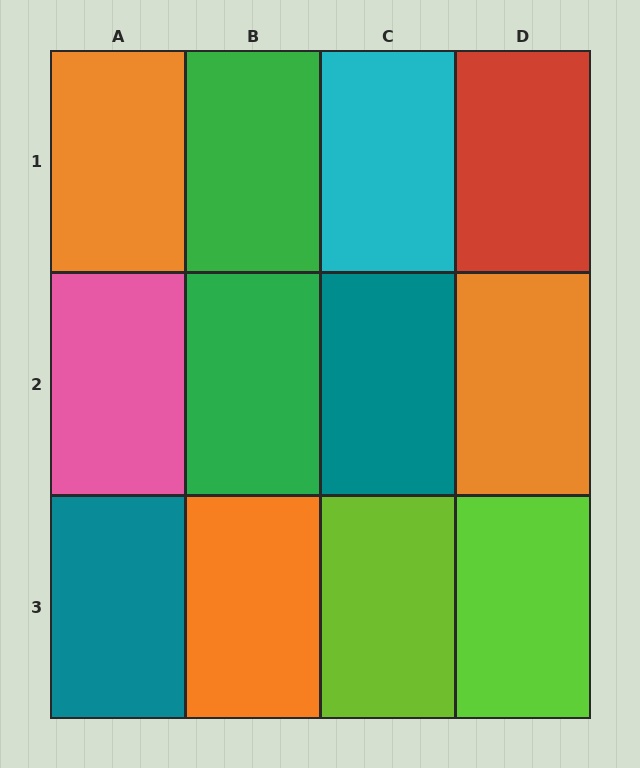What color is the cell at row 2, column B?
Green.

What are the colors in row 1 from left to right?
Orange, green, cyan, red.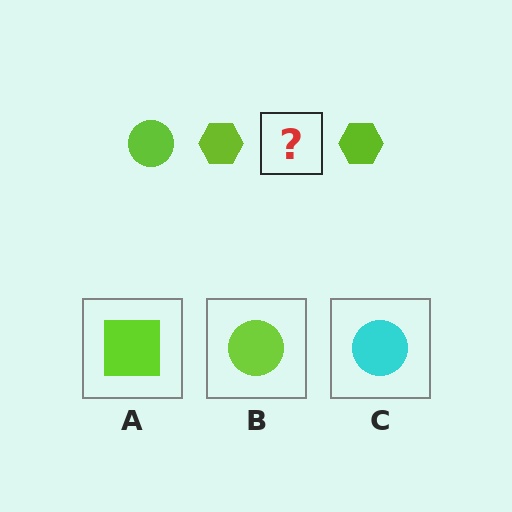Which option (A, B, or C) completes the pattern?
B.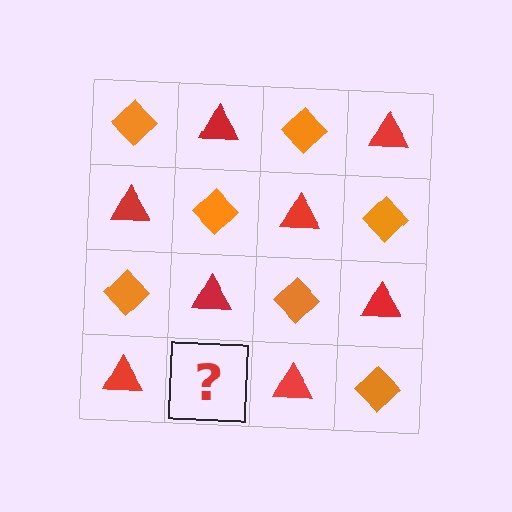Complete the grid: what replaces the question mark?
The question mark should be replaced with an orange diamond.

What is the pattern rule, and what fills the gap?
The rule is that it alternates orange diamond and red triangle in a checkerboard pattern. The gap should be filled with an orange diamond.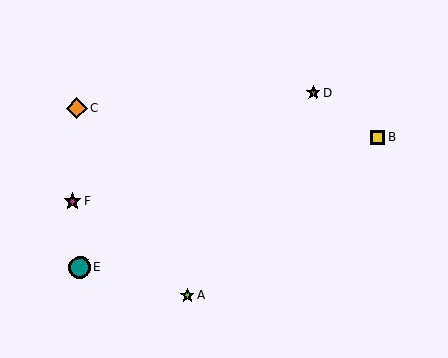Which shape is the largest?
The teal circle (labeled E) is the largest.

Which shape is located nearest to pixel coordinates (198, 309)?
The lime star (labeled A) at (188, 295) is nearest to that location.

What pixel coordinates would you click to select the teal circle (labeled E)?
Click at (80, 268) to select the teal circle E.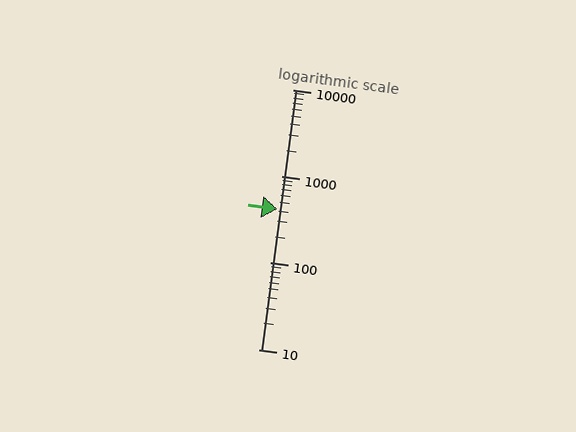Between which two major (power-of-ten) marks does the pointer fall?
The pointer is between 100 and 1000.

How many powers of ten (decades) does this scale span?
The scale spans 3 decades, from 10 to 10000.